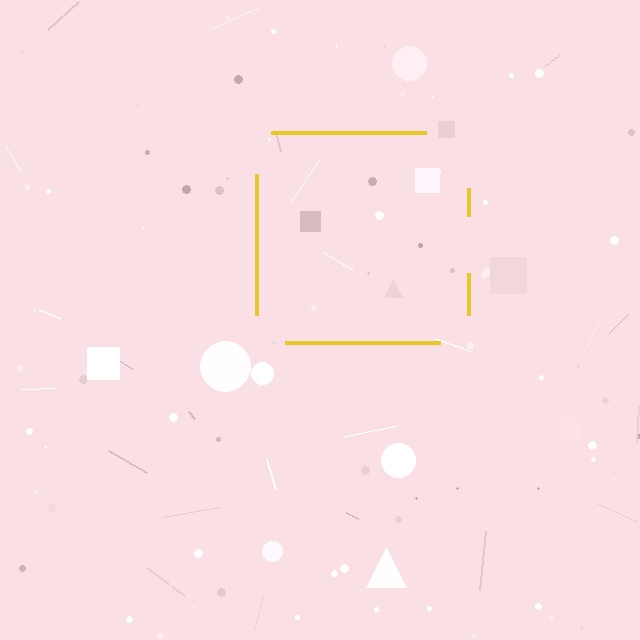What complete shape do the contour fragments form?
The contour fragments form a square.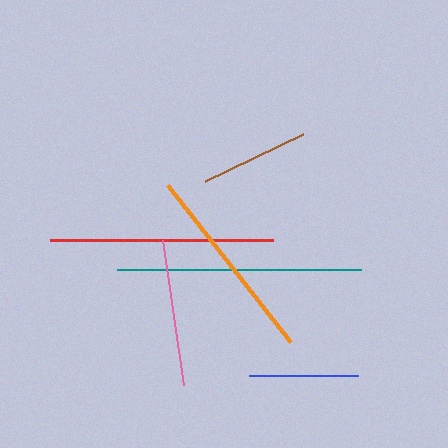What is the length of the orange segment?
The orange segment is approximately 200 pixels long.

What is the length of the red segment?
The red segment is approximately 224 pixels long.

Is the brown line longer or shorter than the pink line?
The pink line is longer than the brown line.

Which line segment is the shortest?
The brown line is the shortest at approximately 109 pixels.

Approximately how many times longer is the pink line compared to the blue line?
The pink line is approximately 1.3 times the length of the blue line.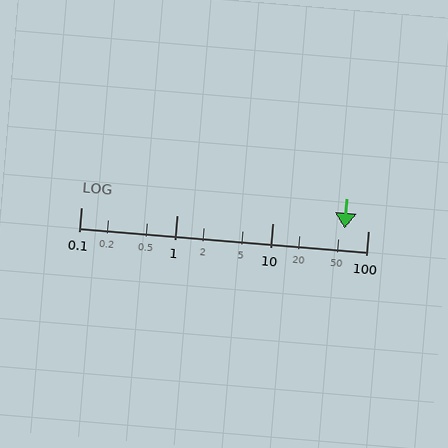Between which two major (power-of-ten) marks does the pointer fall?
The pointer is between 10 and 100.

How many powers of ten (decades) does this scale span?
The scale spans 3 decades, from 0.1 to 100.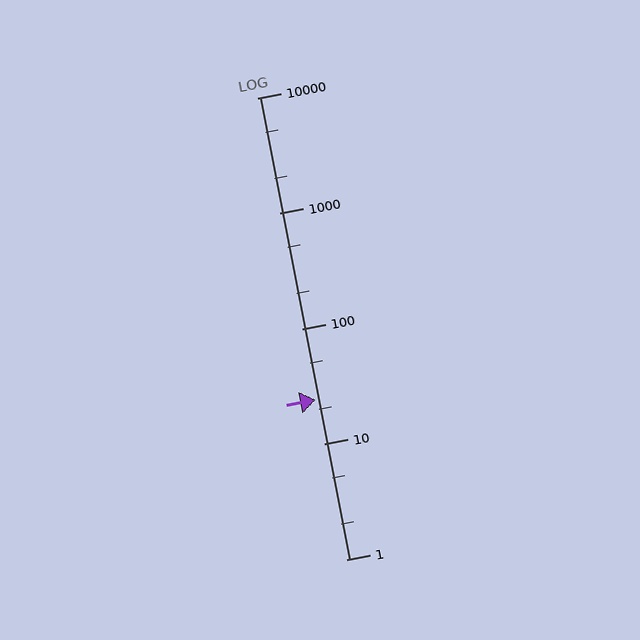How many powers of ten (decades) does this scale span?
The scale spans 4 decades, from 1 to 10000.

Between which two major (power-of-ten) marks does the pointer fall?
The pointer is between 10 and 100.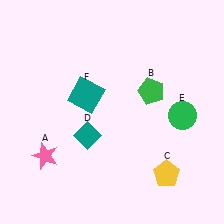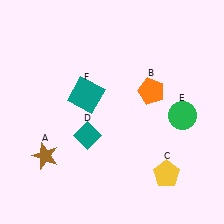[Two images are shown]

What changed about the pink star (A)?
In Image 1, A is pink. In Image 2, it changed to brown.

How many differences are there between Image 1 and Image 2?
There are 2 differences between the two images.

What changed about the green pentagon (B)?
In Image 1, B is green. In Image 2, it changed to orange.